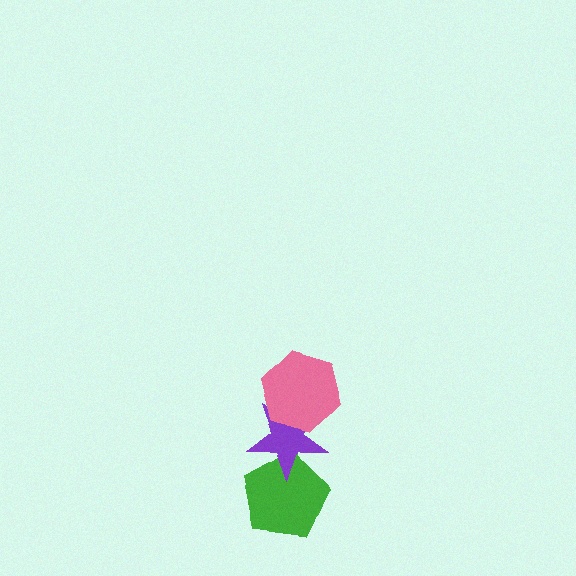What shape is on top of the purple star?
The pink hexagon is on top of the purple star.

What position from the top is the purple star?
The purple star is 2nd from the top.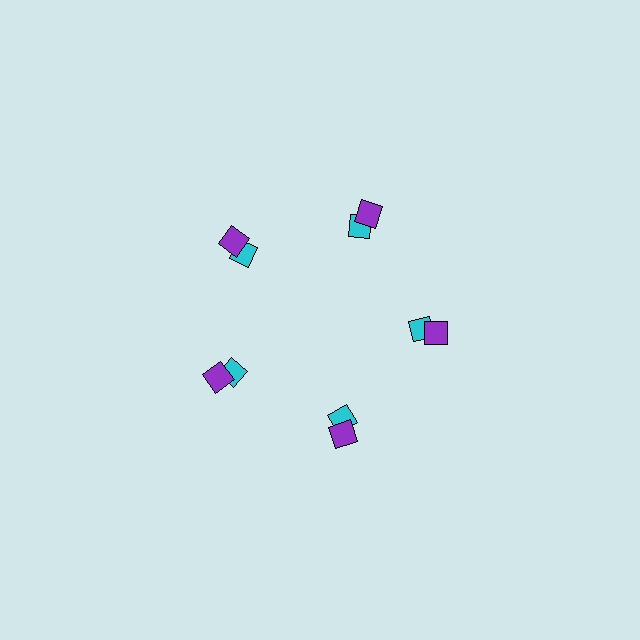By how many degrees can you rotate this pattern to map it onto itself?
The pattern maps onto itself every 72 degrees of rotation.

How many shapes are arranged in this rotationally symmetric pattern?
There are 10 shapes, arranged in 5 groups of 2.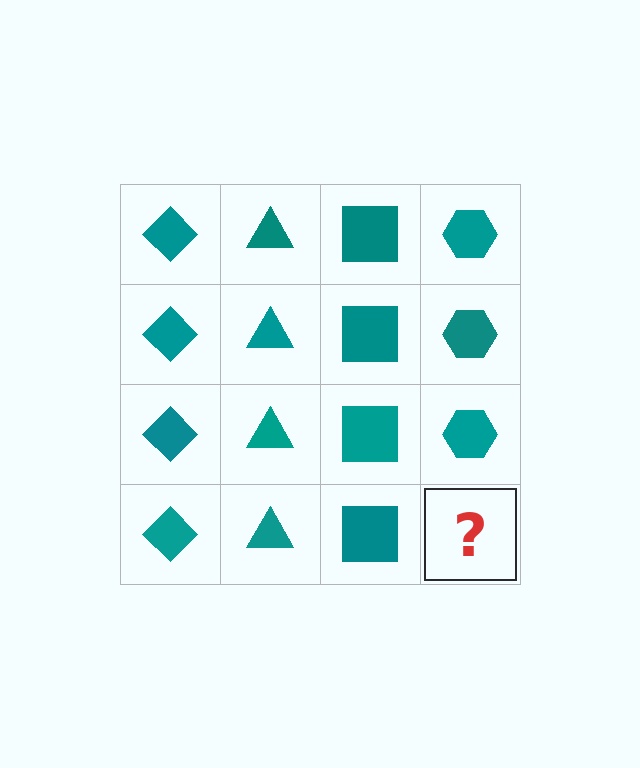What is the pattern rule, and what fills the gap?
The rule is that each column has a consistent shape. The gap should be filled with a teal hexagon.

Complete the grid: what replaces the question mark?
The question mark should be replaced with a teal hexagon.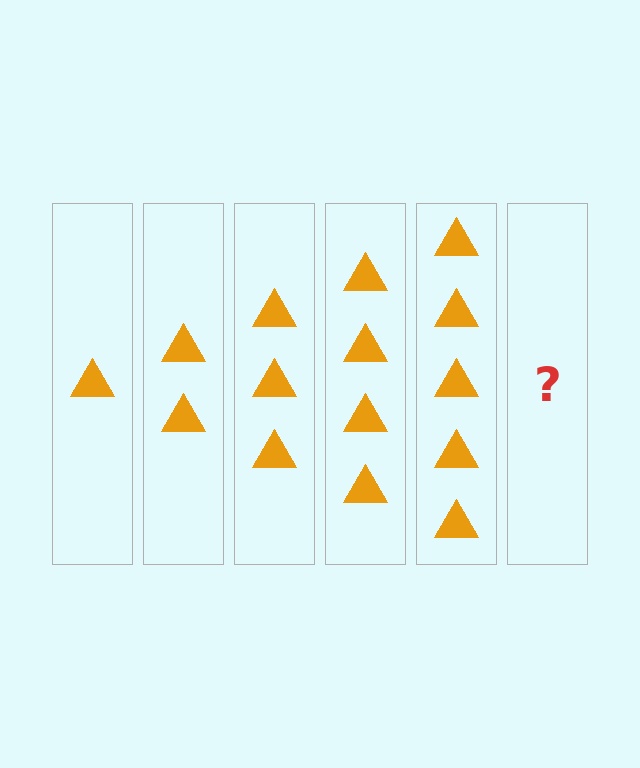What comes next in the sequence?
The next element should be 6 triangles.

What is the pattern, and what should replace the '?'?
The pattern is that each step adds one more triangle. The '?' should be 6 triangles.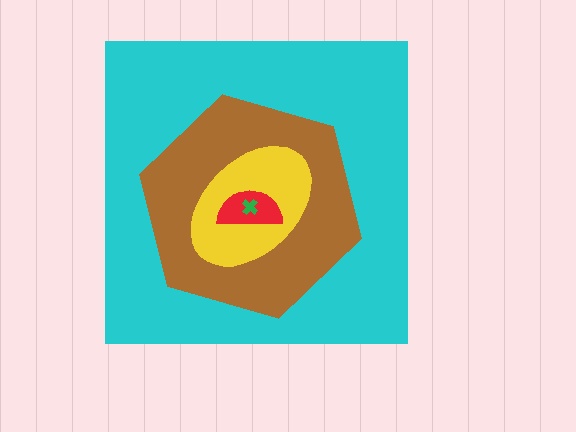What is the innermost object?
The green cross.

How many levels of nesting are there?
5.